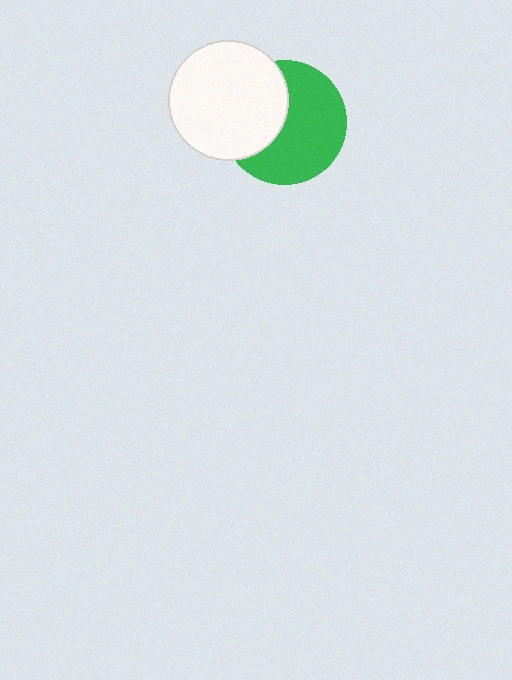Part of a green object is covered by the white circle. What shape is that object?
It is a circle.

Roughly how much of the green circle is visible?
About half of it is visible (roughly 61%).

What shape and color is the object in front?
The object in front is a white circle.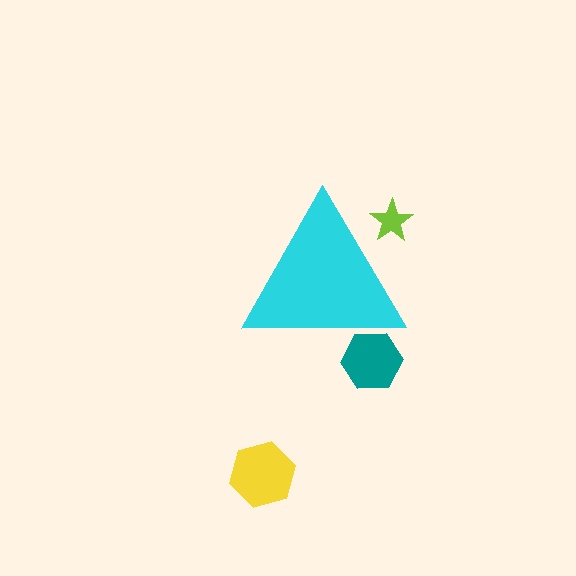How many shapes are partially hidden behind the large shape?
2 shapes are partially hidden.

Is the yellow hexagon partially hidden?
No, the yellow hexagon is fully visible.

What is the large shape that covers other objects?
A cyan triangle.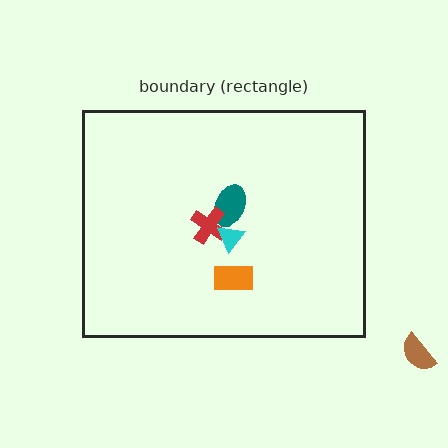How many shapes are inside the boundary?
4 inside, 1 outside.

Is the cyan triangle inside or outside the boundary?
Inside.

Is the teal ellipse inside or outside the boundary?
Inside.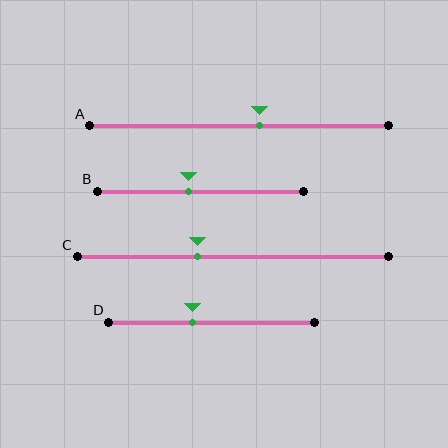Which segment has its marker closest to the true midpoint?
Segment B has its marker closest to the true midpoint.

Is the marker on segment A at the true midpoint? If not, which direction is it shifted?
No, the marker on segment A is shifted to the right by about 7% of the segment length.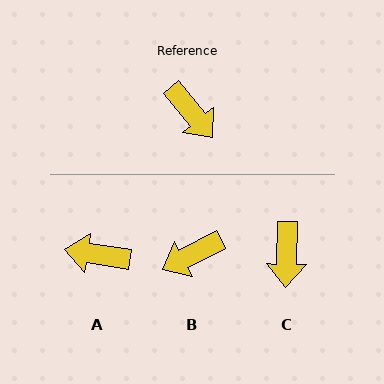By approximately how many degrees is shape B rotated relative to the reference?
Approximately 103 degrees clockwise.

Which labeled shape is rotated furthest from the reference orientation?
A, about 138 degrees away.